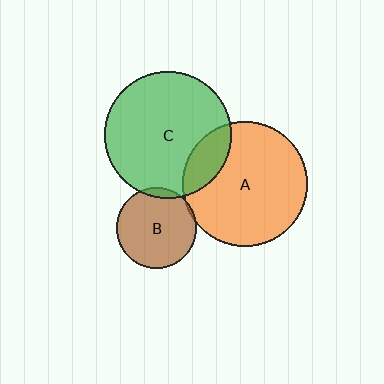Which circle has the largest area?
Circle C (green).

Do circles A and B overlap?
Yes.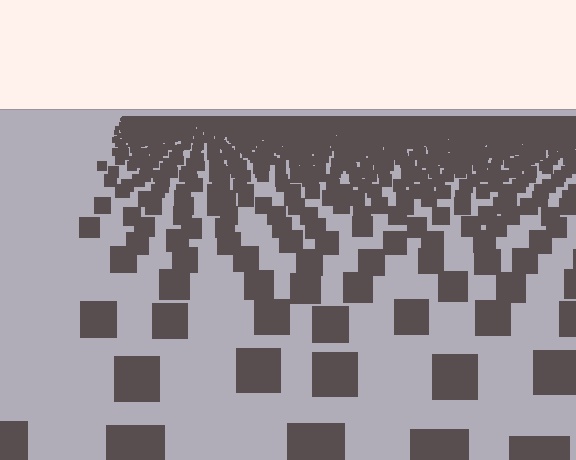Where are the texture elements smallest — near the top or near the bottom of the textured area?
Near the top.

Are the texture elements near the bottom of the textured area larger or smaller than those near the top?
Larger. Near the bottom, elements are closer to the viewer and appear at a bigger on-screen size.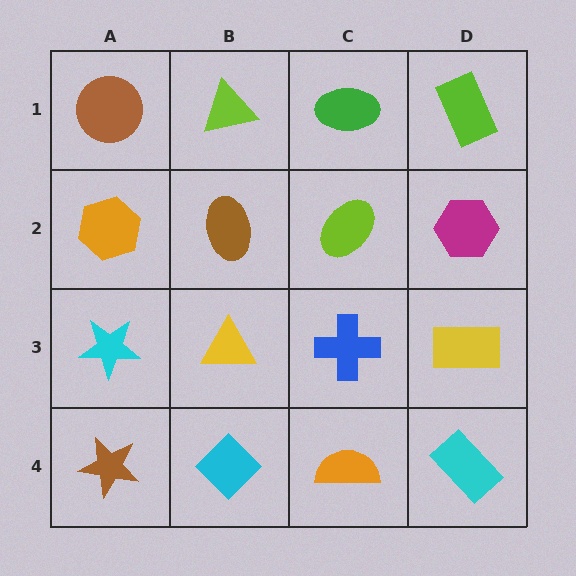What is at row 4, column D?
A cyan rectangle.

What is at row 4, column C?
An orange semicircle.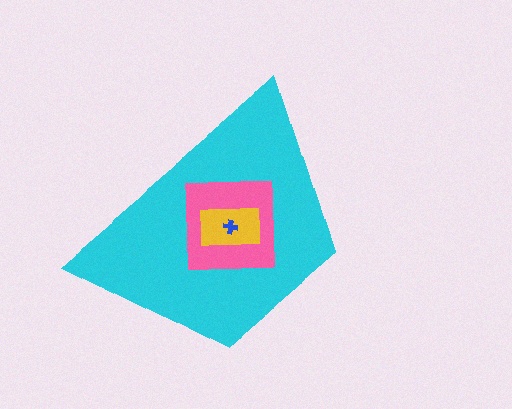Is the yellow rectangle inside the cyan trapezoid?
Yes.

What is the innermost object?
The blue cross.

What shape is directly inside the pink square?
The yellow rectangle.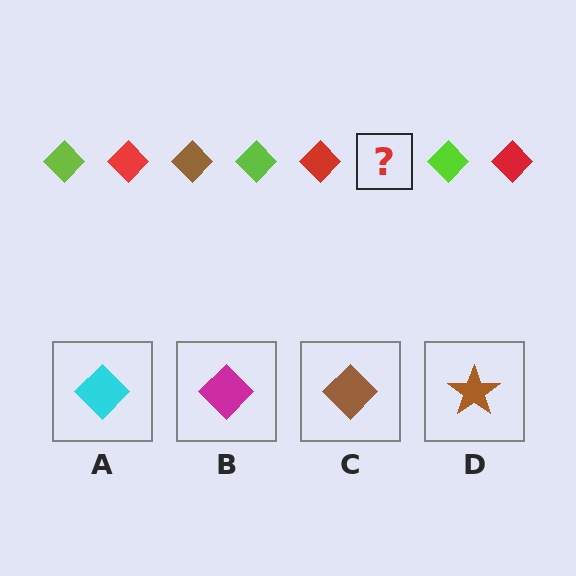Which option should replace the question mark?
Option C.